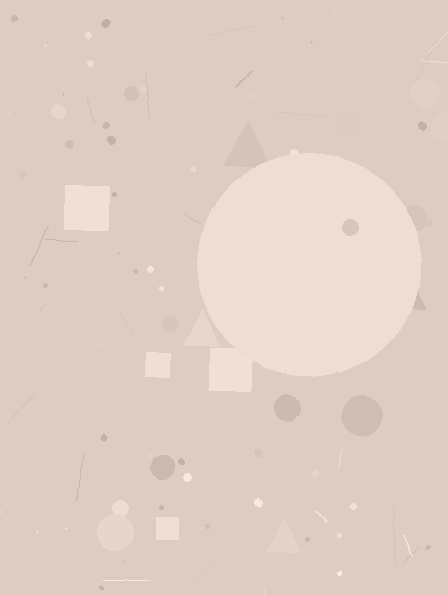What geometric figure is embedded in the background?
A circle is embedded in the background.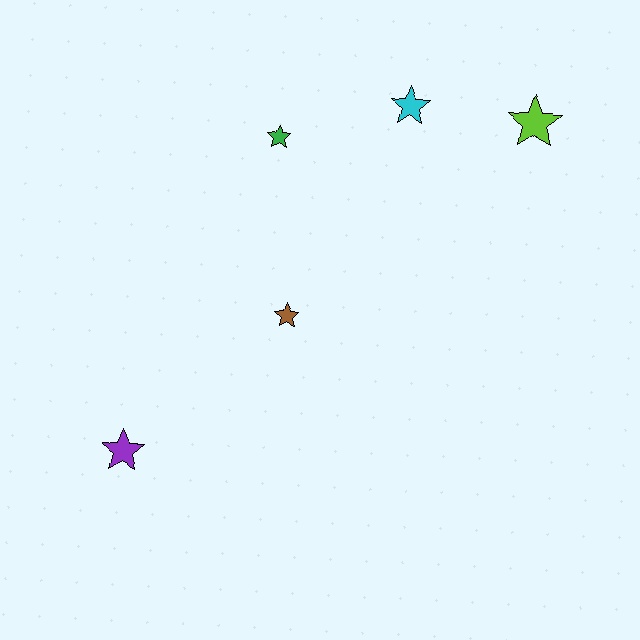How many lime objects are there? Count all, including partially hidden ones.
There is 1 lime object.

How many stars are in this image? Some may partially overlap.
There are 5 stars.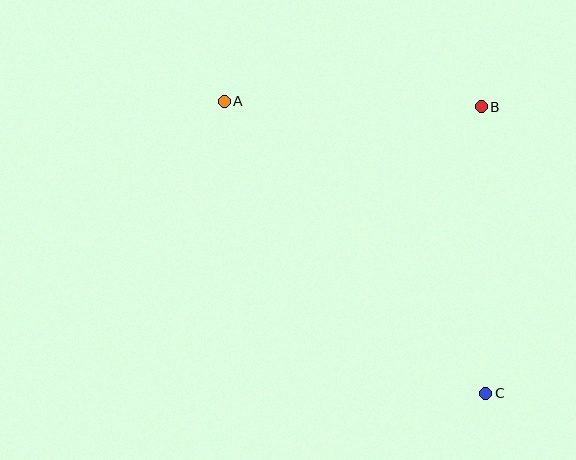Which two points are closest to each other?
Points A and B are closest to each other.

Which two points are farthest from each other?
Points A and C are farthest from each other.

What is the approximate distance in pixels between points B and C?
The distance between B and C is approximately 286 pixels.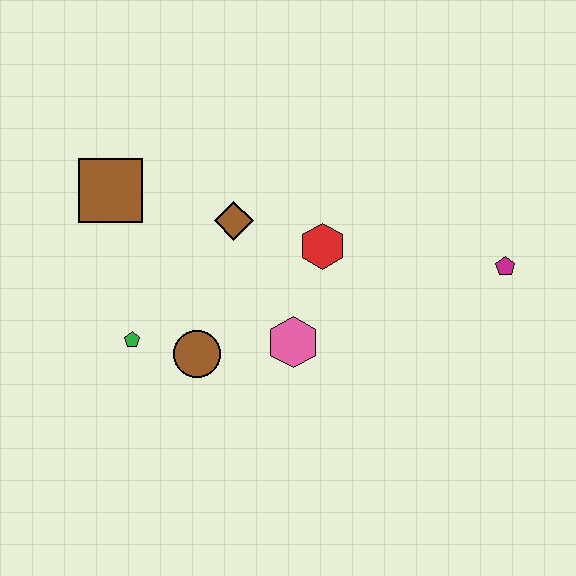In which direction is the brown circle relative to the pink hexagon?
The brown circle is to the left of the pink hexagon.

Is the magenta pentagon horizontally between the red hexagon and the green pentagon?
No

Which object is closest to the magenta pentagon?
The red hexagon is closest to the magenta pentagon.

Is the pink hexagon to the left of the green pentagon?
No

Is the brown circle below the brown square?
Yes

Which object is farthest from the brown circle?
The magenta pentagon is farthest from the brown circle.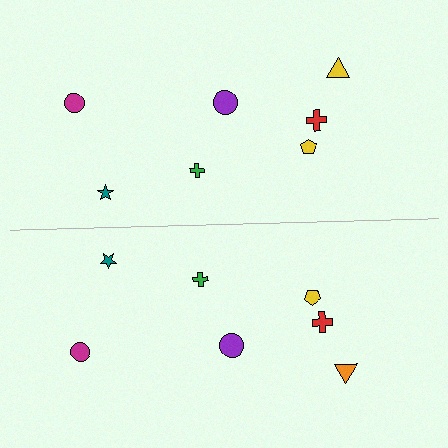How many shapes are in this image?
There are 14 shapes in this image.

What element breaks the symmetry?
The orange triangle on the bottom side breaks the symmetry — its mirror counterpart is yellow.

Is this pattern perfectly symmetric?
No, the pattern is not perfectly symmetric. The orange triangle on the bottom side breaks the symmetry — its mirror counterpart is yellow.